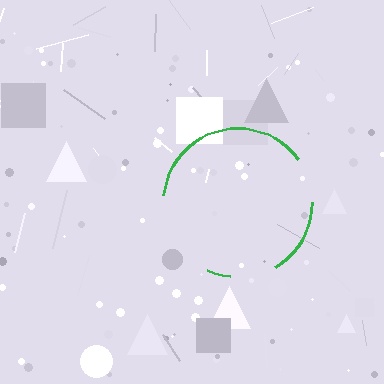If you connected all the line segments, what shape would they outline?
They would outline a circle.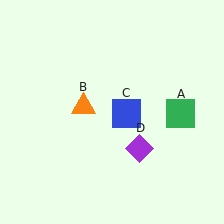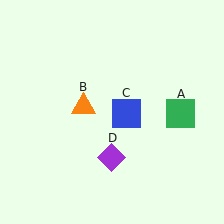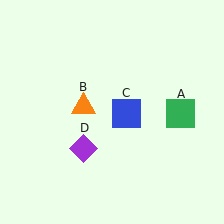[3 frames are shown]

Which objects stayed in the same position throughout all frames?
Green square (object A) and orange triangle (object B) and blue square (object C) remained stationary.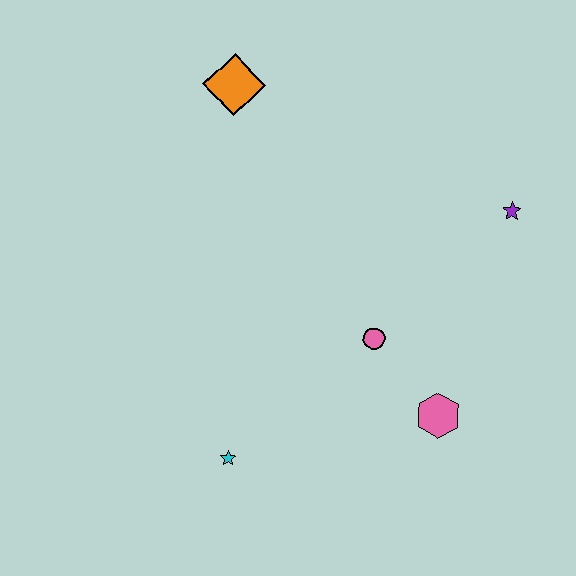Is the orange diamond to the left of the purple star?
Yes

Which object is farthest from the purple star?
The cyan star is farthest from the purple star.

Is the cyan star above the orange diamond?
No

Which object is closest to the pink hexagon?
The pink circle is closest to the pink hexagon.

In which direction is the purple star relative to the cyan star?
The purple star is to the right of the cyan star.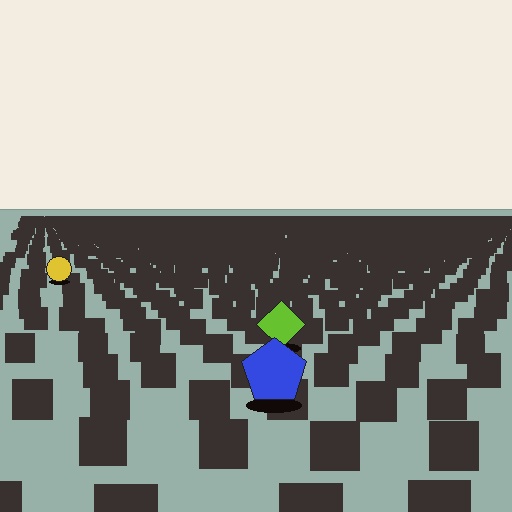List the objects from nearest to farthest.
From nearest to farthest: the blue pentagon, the lime diamond, the yellow circle.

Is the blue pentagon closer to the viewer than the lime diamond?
Yes. The blue pentagon is closer — you can tell from the texture gradient: the ground texture is coarser near it.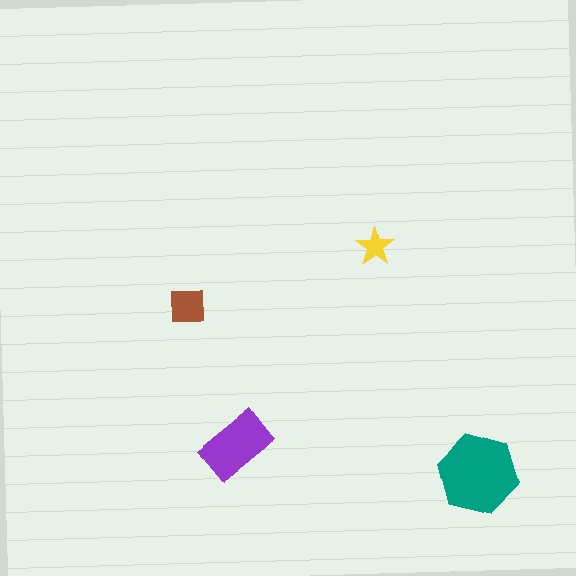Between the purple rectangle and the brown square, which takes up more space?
The purple rectangle.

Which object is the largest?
The teal hexagon.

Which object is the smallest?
The yellow star.